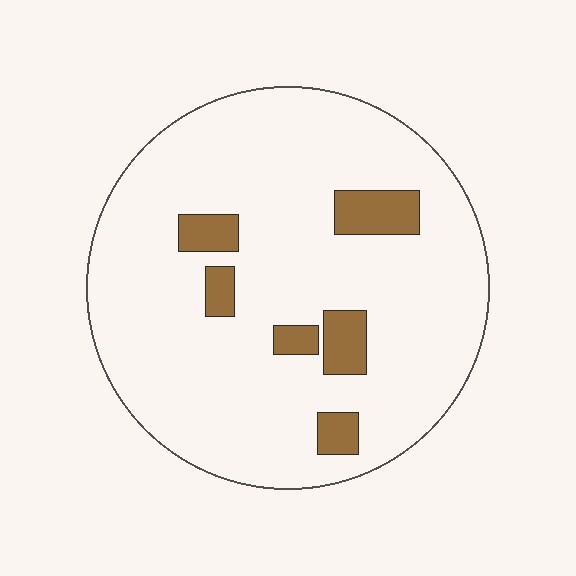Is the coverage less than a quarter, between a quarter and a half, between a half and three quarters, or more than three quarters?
Less than a quarter.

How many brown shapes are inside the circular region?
6.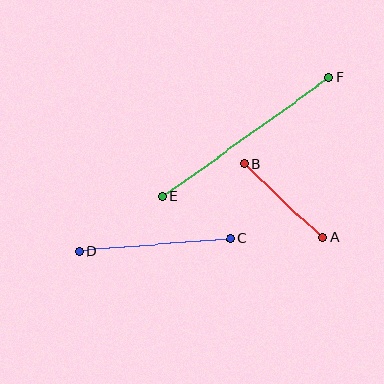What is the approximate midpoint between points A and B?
The midpoint is at approximately (283, 201) pixels.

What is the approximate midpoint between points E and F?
The midpoint is at approximately (246, 137) pixels.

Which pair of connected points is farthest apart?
Points E and F are farthest apart.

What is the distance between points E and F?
The distance is approximately 205 pixels.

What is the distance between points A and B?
The distance is approximately 108 pixels.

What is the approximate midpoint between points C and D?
The midpoint is at approximately (154, 245) pixels.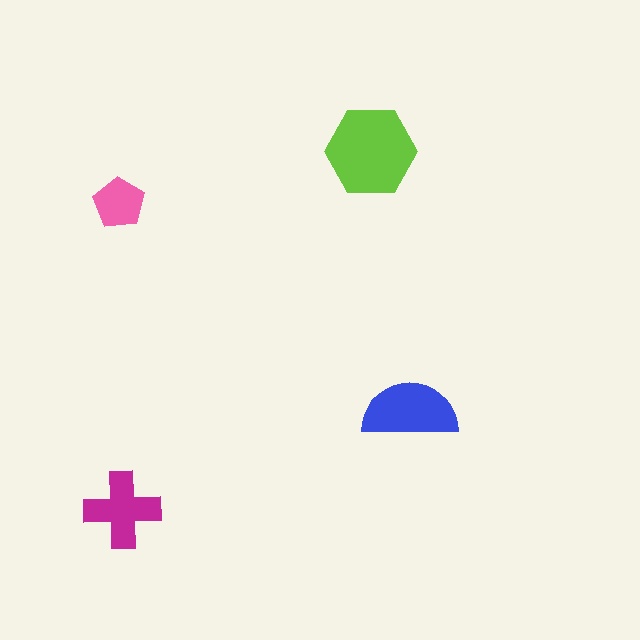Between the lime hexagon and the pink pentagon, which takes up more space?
The lime hexagon.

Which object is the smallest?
The pink pentagon.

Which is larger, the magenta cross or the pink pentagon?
The magenta cross.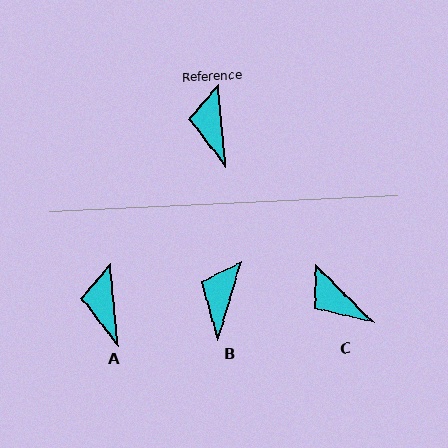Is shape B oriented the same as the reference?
No, it is off by about 22 degrees.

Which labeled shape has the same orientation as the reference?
A.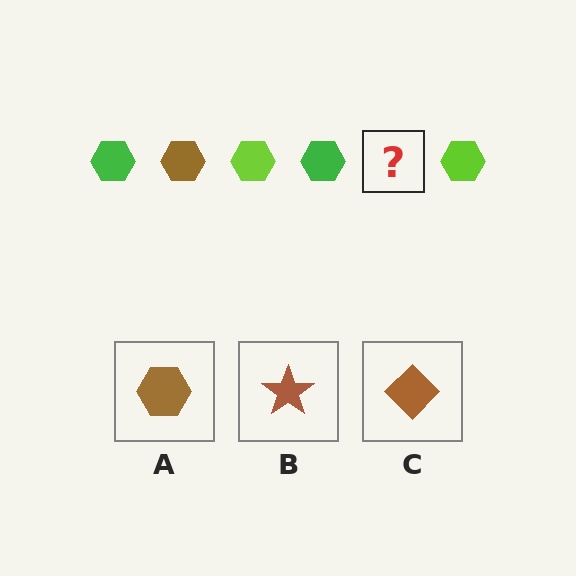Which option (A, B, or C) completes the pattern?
A.